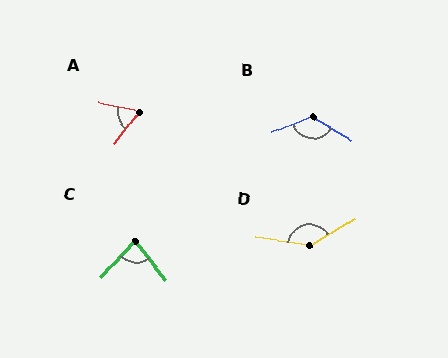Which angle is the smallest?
A, at approximately 65 degrees.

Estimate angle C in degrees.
Approximately 81 degrees.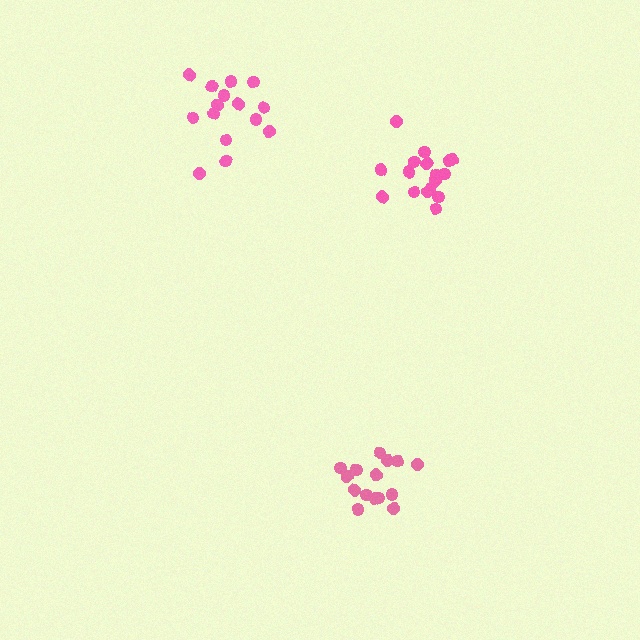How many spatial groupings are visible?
There are 3 spatial groupings.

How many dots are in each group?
Group 1: 15 dots, Group 2: 17 dots, Group 3: 15 dots (47 total).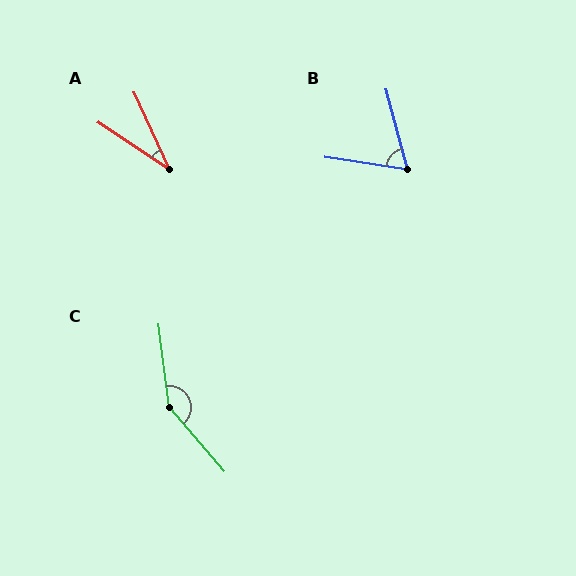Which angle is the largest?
C, at approximately 146 degrees.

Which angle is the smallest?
A, at approximately 32 degrees.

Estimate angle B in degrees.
Approximately 67 degrees.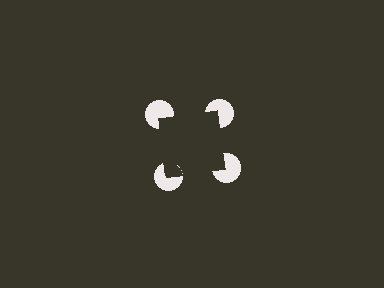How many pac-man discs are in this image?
There are 4 — one at each vertex of the illusory square.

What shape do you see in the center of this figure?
An illusory square — its edges are inferred from the aligned wedge cuts in the pac-man discs, not physically drawn.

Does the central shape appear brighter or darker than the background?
It typically appears slightly darker than the background, even though no actual brightness change is drawn.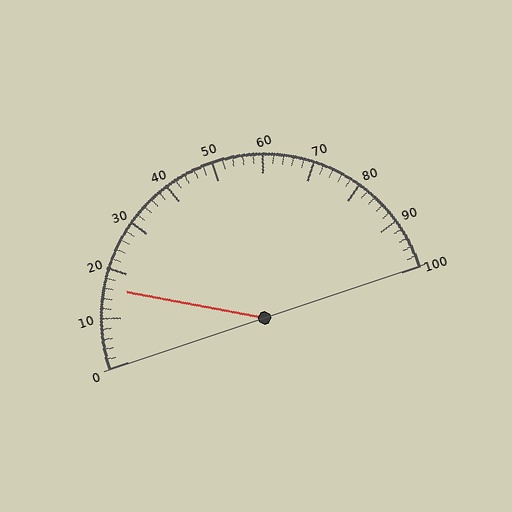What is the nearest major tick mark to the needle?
The nearest major tick mark is 20.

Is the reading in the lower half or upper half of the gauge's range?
The reading is in the lower half of the range (0 to 100).